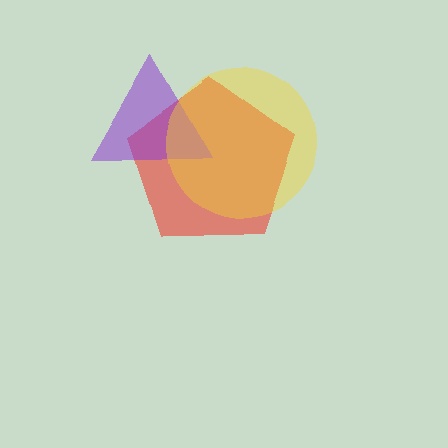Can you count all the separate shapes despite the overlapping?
Yes, there are 3 separate shapes.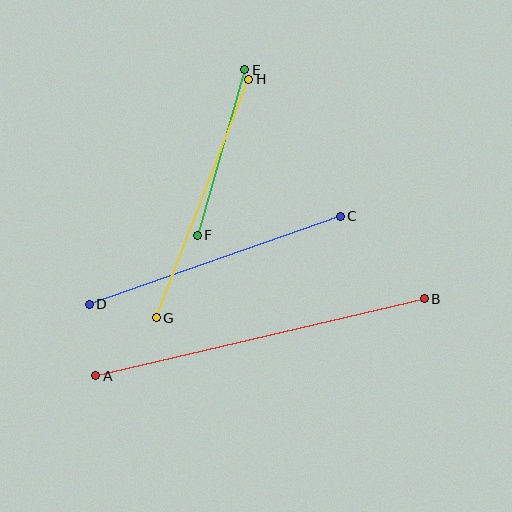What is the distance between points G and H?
The distance is approximately 256 pixels.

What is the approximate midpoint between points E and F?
The midpoint is at approximately (221, 153) pixels.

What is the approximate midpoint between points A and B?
The midpoint is at approximately (260, 337) pixels.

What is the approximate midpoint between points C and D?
The midpoint is at approximately (215, 260) pixels.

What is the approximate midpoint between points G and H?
The midpoint is at approximately (203, 199) pixels.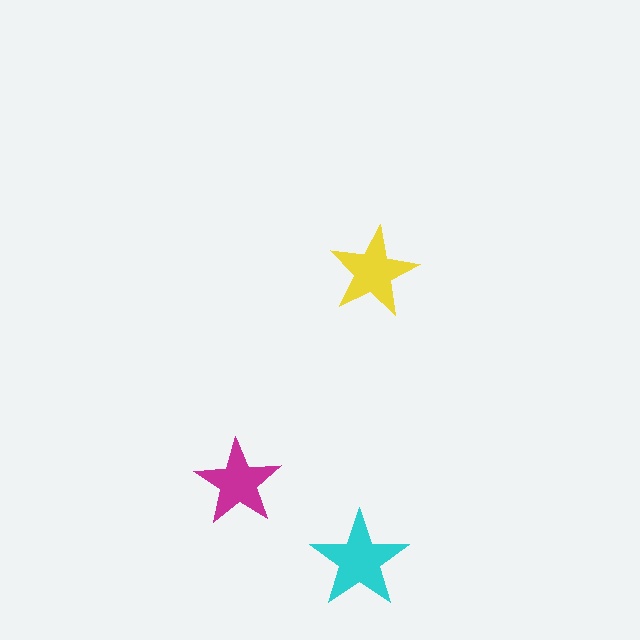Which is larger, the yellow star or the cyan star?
The cyan one.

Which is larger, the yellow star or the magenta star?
The yellow one.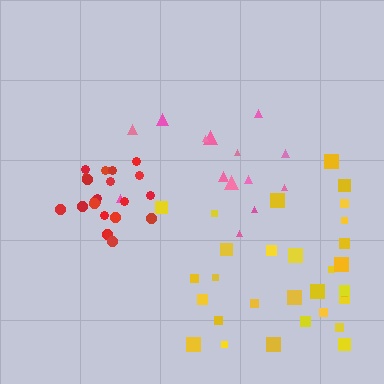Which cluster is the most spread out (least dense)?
Pink.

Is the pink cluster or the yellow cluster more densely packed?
Yellow.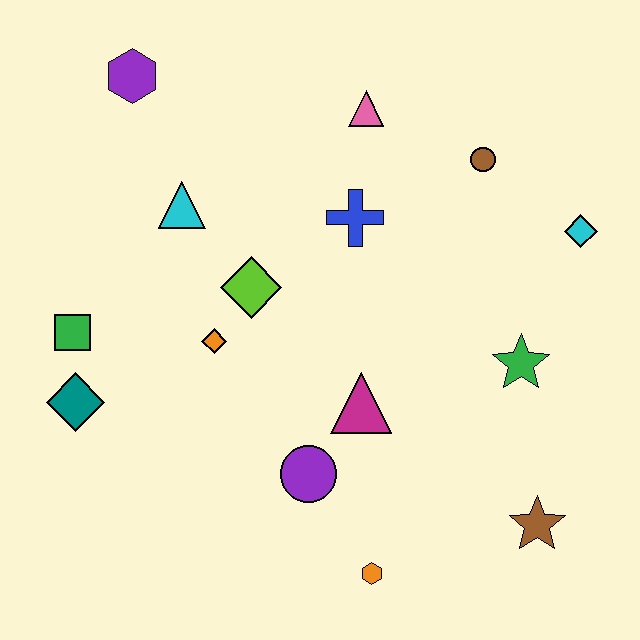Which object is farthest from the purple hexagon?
The brown star is farthest from the purple hexagon.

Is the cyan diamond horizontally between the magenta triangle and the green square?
No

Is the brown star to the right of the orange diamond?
Yes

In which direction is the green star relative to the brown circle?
The green star is below the brown circle.